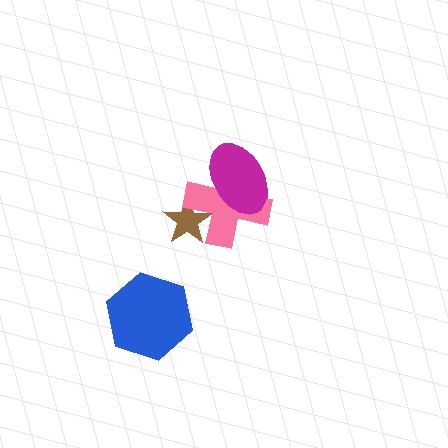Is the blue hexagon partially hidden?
No, no other shape covers it.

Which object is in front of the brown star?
The pink cross is in front of the brown star.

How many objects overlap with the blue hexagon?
0 objects overlap with the blue hexagon.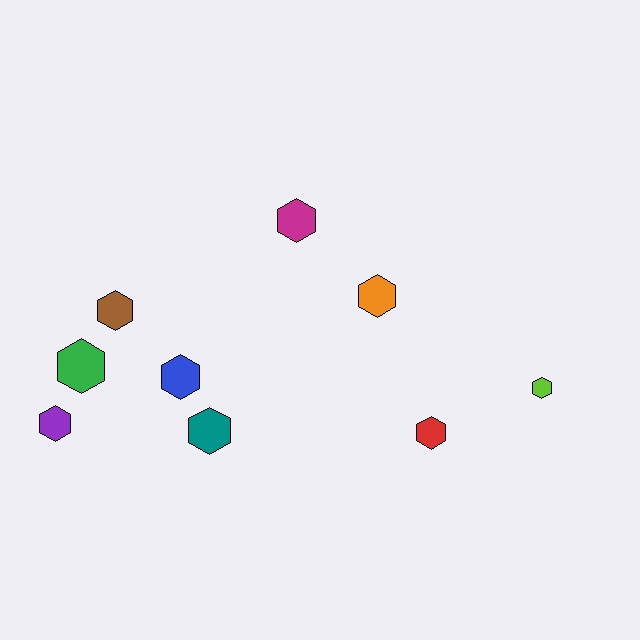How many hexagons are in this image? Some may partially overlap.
There are 9 hexagons.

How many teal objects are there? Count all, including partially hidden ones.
There is 1 teal object.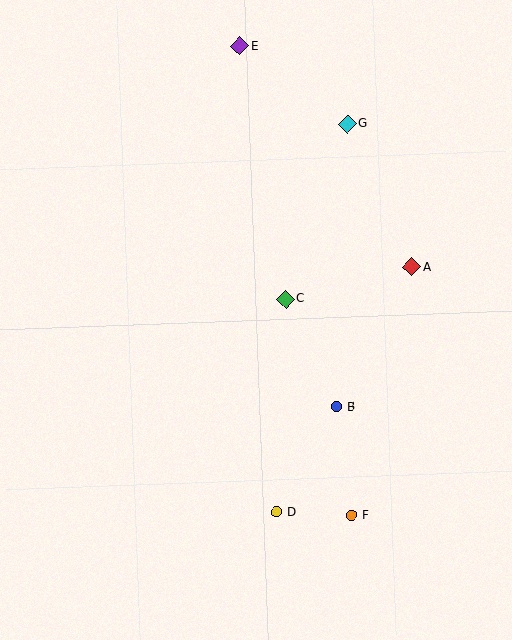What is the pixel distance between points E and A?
The distance between E and A is 280 pixels.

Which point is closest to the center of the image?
Point C at (285, 299) is closest to the center.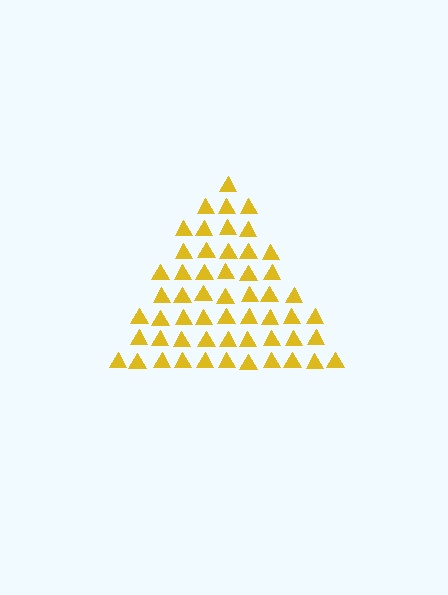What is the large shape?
The large shape is a triangle.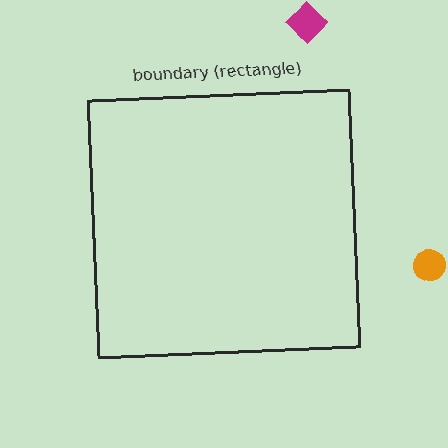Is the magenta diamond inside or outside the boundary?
Outside.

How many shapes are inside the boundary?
0 inside, 2 outside.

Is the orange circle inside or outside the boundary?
Outside.